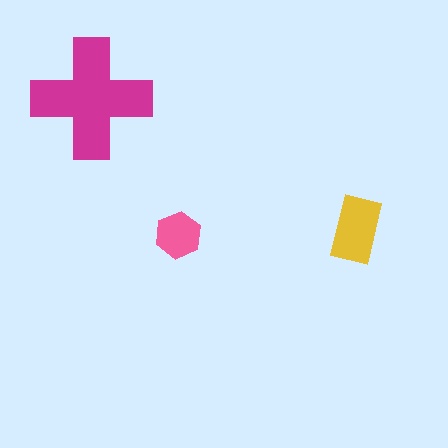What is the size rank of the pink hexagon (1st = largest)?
3rd.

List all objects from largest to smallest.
The magenta cross, the yellow rectangle, the pink hexagon.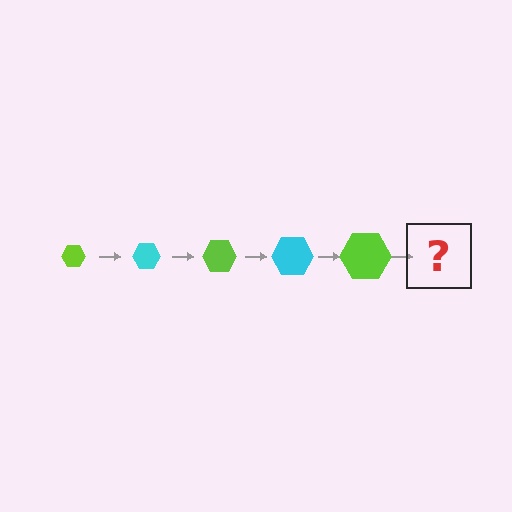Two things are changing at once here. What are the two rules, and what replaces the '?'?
The two rules are that the hexagon grows larger each step and the color cycles through lime and cyan. The '?' should be a cyan hexagon, larger than the previous one.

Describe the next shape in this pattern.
It should be a cyan hexagon, larger than the previous one.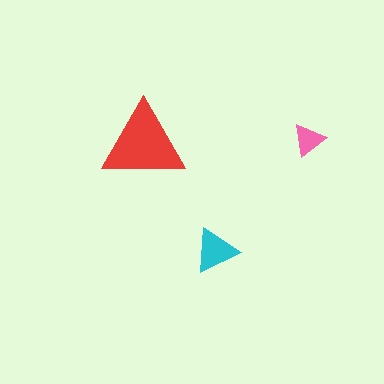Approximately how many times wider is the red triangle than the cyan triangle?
About 2 times wider.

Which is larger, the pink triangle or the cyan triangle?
The cyan one.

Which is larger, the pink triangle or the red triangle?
The red one.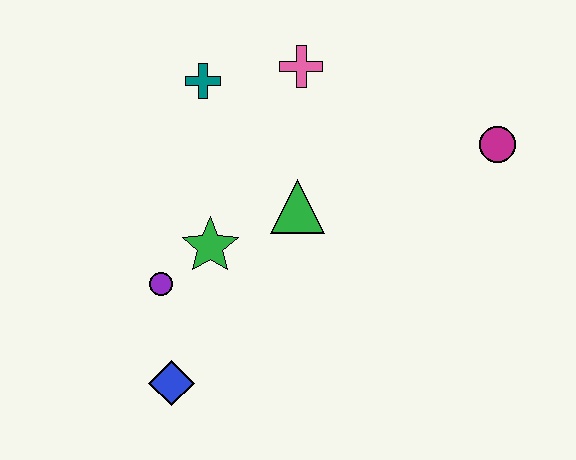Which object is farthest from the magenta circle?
The blue diamond is farthest from the magenta circle.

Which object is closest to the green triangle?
The green star is closest to the green triangle.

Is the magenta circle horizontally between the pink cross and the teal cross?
No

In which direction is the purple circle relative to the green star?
The purple circle is to the left of the green star.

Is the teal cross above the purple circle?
Yes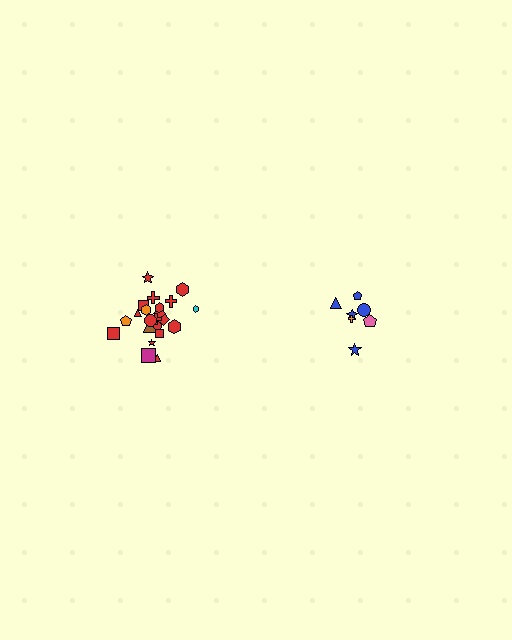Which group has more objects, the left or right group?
The left group.